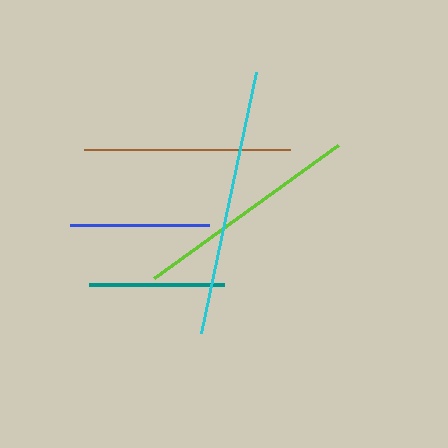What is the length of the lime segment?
The lime segment is approximately 227 pixels long.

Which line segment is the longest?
The cyan line is the longest at approximately 267 pixels.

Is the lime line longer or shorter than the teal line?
The lime line is longer than the teal line.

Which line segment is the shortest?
The teal line is the shortest at approximately 135 pixels.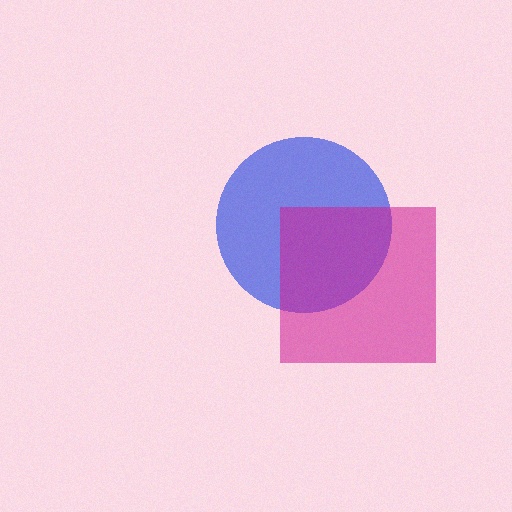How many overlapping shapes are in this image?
There are 2 overlapping shapes in the image.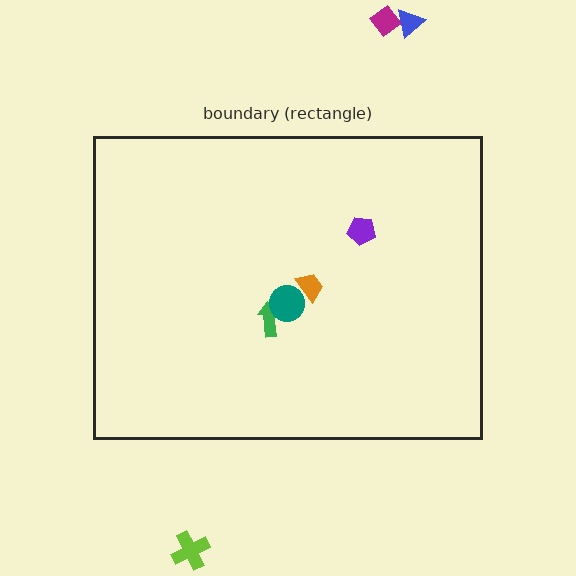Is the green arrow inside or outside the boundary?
Inside.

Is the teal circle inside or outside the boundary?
Inside.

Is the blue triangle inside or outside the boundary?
Outside.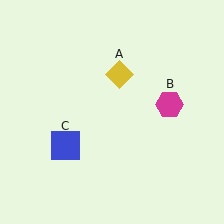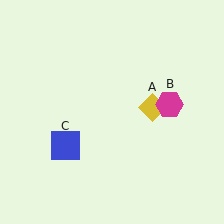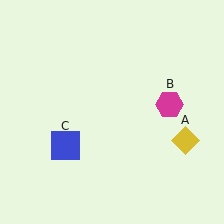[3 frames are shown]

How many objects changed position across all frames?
1 object changed position: yellow diamond (object A).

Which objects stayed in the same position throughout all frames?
Magenta hexagon (object B) and blue square (object C) remained stationary.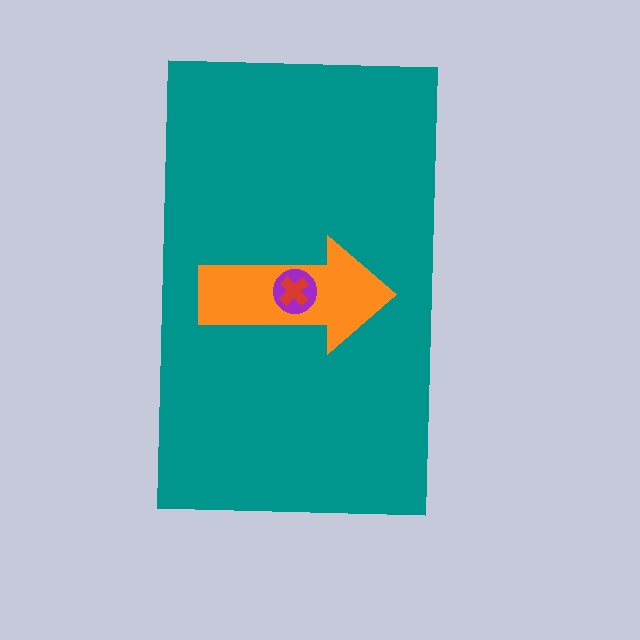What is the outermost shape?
The teal rectangle.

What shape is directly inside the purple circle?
The red cross.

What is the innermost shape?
The red cross.